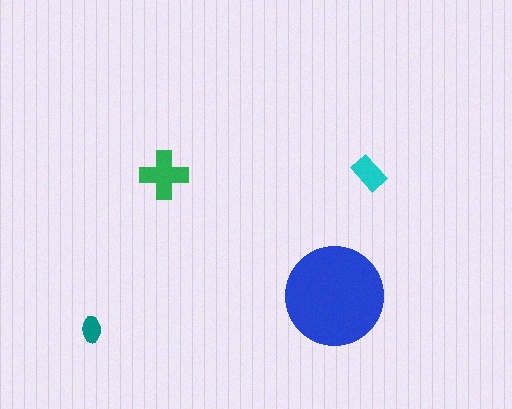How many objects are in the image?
There are 4 objects in the image.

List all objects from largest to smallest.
The blue circle, the green cross, the cyan rectangle, the teal ellipse.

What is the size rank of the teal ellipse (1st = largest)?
4th.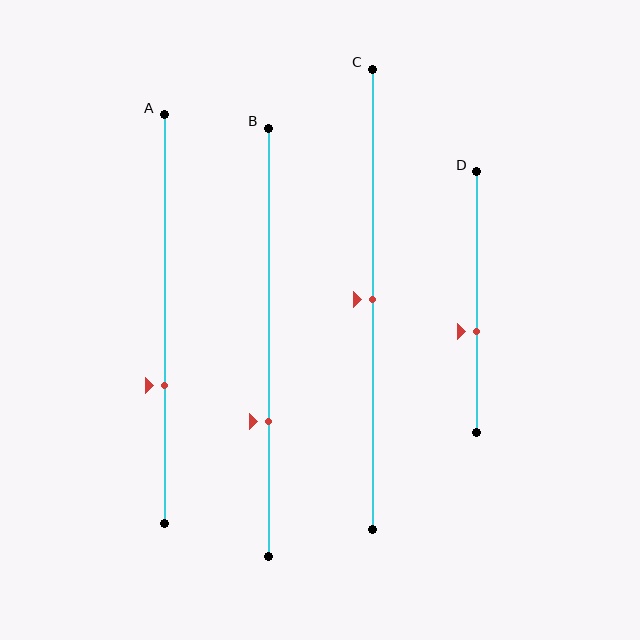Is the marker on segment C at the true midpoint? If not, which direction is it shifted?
Yes, the marker on segment C is at the true midpoint.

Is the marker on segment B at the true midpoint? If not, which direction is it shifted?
No, the marker on segment B is shifted downward by about 18% of the segment length.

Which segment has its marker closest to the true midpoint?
Segment C has its marker closest to the true midpoint.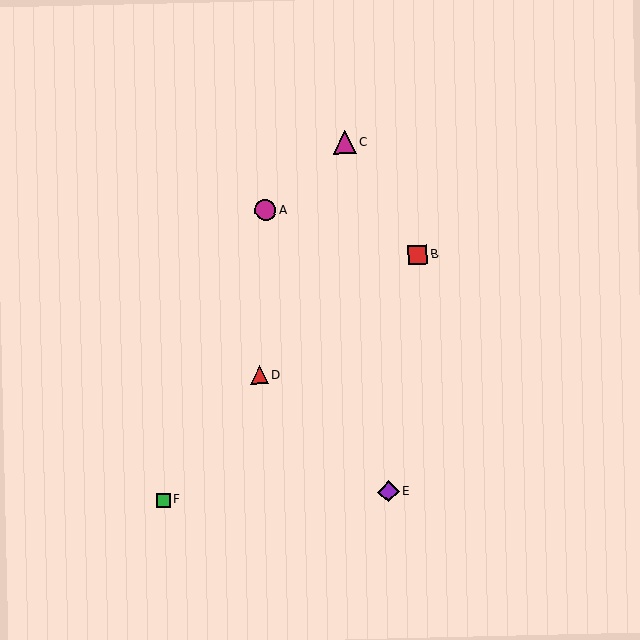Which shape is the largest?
The magenta triangle (labeled C) is the largest.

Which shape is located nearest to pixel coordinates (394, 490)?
The purple diamond (labeled E) at (388, 492) is nearest to that location.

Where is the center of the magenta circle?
The center of the magenta circle is at (266, 210).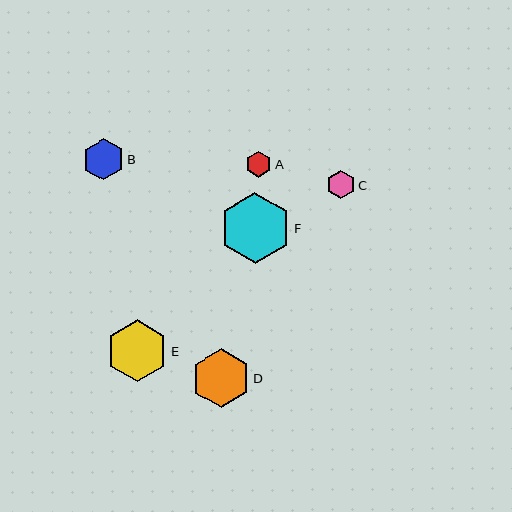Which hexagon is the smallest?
Hexagon A is the smallest with a size of approximately 26 pixels.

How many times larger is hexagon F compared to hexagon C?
Hexagon F is approximately 2.5 times the size of hexagon C.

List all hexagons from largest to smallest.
From largest to smallest: F, E, D, B, C, A.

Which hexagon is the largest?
Hexagon F is the largest with a size of approximately 71 pixels.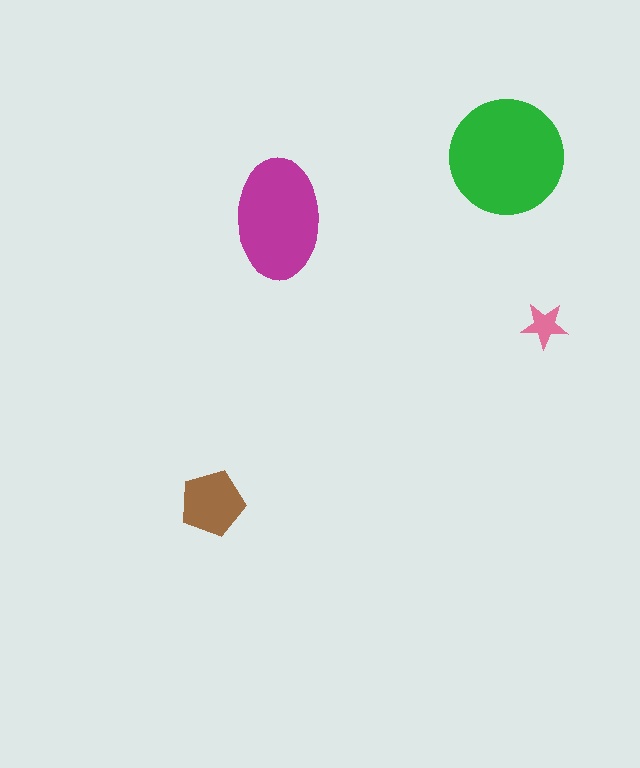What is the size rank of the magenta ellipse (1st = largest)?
2nd.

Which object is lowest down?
The brown pentagon is bottommost.